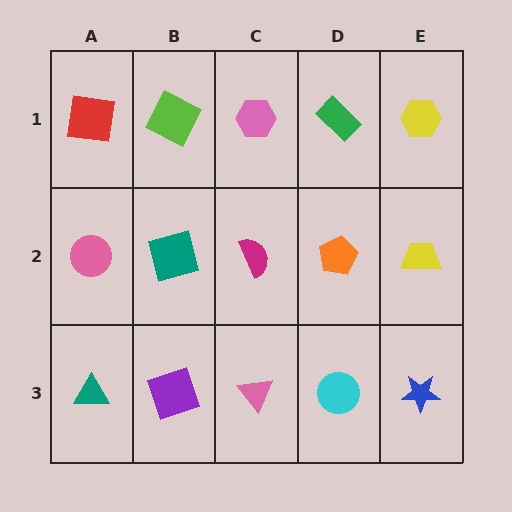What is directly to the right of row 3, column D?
A blue star.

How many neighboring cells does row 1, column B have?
3.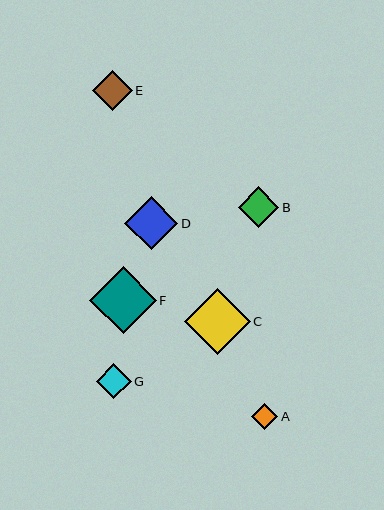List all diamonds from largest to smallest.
From largest to smallest: F, C, D, B, E, G, A.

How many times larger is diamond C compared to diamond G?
Diamond C is approximately 1.9 times the size of diamond G.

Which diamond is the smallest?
Diamond A is the smallest with a size of approximately 26 pixels.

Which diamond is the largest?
Diamond F is the largest with a size of approximately 67 pixels.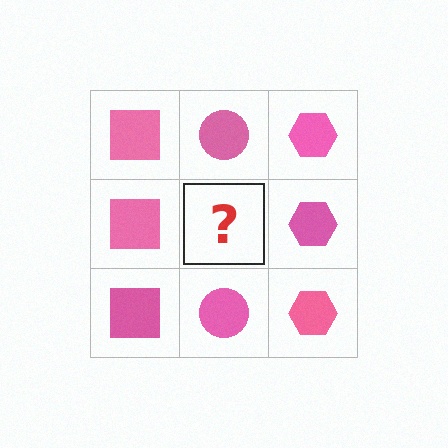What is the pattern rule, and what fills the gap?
The rule is that each column has a consistent shape. The gap should be filled with a pink circle.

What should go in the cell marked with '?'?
The missing cell should contain a pink circle.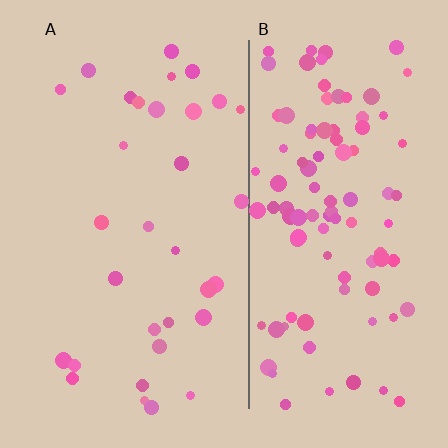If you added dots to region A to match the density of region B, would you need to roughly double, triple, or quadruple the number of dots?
Approximately triple.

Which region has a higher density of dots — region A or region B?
B (the right).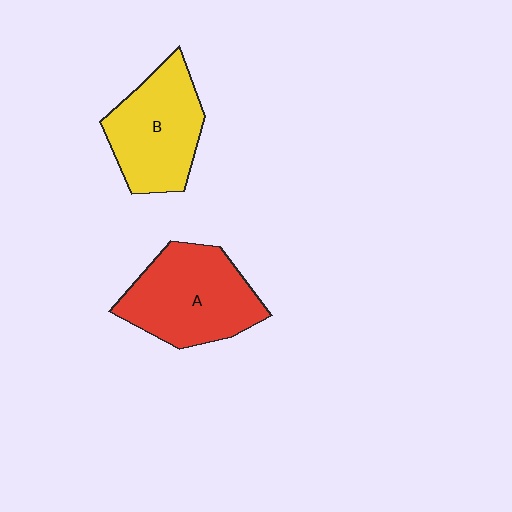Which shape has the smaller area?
Shape B (yellow).